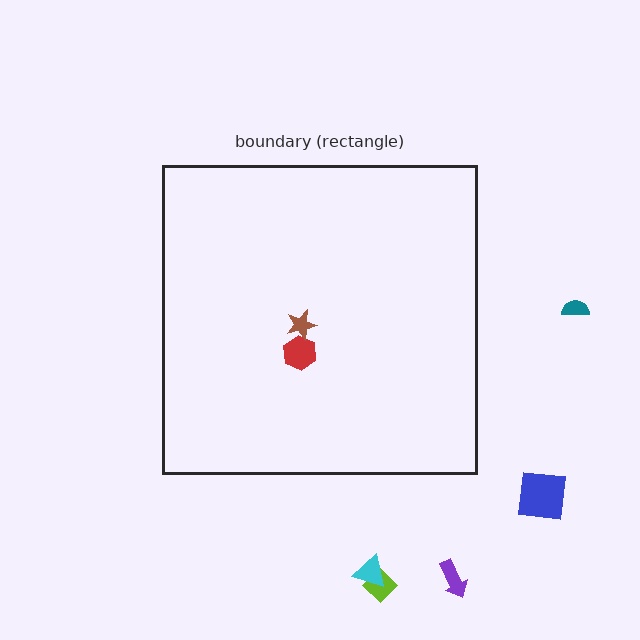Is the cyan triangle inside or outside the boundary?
Outside.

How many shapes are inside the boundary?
2 inside, 5 outside.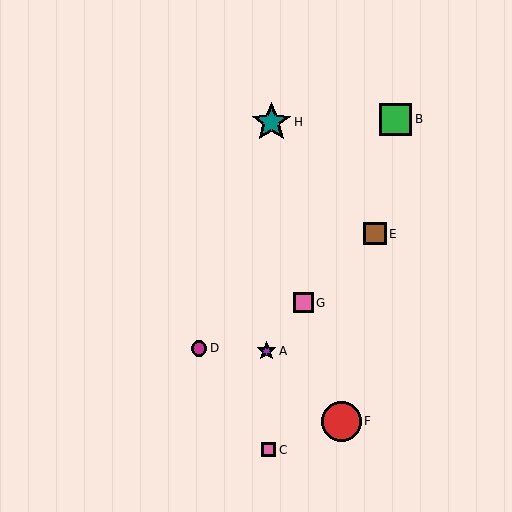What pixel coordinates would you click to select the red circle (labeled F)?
Click at (341, 421) to select the red circle F.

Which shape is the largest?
The teal star (labeled H) is the largest.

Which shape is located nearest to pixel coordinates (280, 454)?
The pink square (labeled C) at (269, 450) is nearest to that location.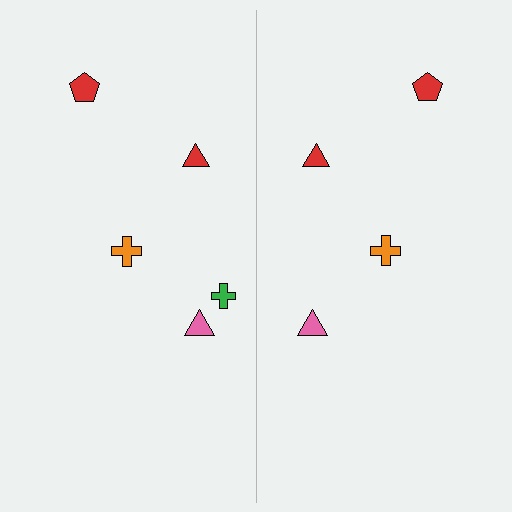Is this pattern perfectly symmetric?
No, the pattern is not perfectly symmetric. A green cross is missing from the right side.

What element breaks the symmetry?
A green cross is missing from the right side.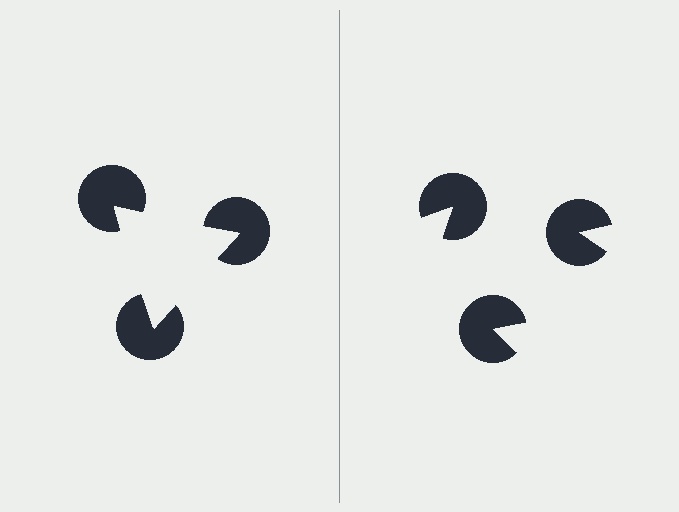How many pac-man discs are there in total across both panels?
6 — 3 on each side.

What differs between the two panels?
The pac-man discs are positioned identically on both sides; only the wedge orientations differ. On the left they align to a triangle; on the right they are misaligned.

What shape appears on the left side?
An illusory triangle.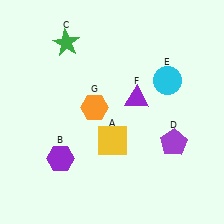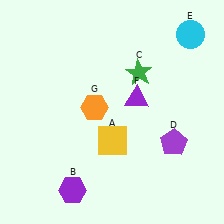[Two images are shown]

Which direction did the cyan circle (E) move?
The cyan circle (E) moved up.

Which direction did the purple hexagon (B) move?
The purple hexagon (B) moved down.